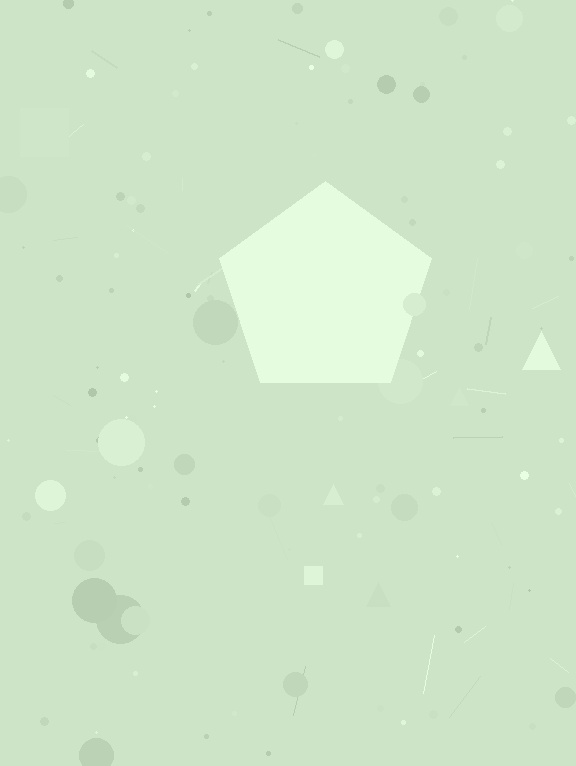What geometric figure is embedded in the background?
A pentagon is embedded in the background.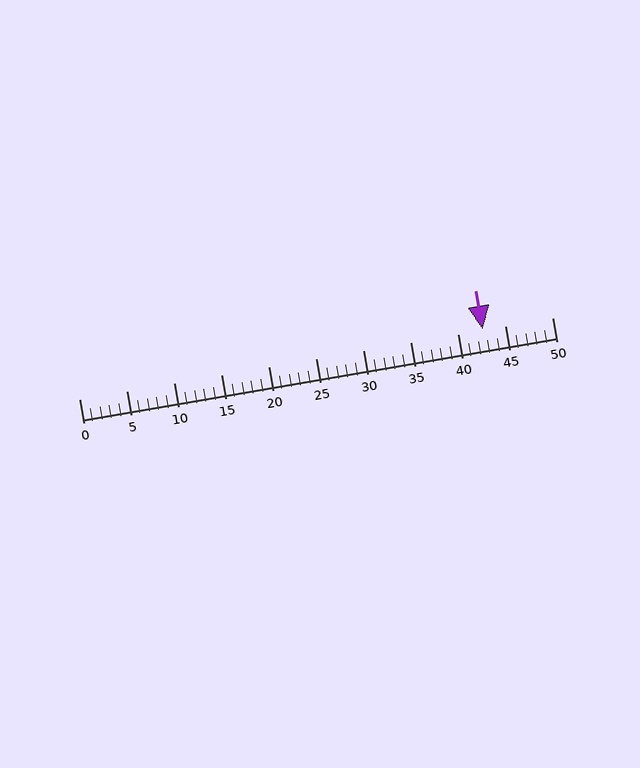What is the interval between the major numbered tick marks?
The major tick marks are spaced 5 units apart.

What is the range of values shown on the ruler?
The ruler shows values from 0 to 50.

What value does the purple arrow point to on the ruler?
The purple arrow points to approximately 43.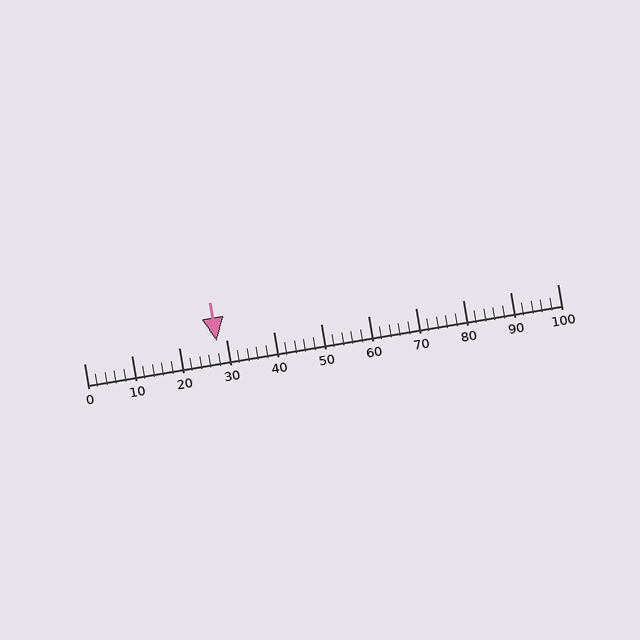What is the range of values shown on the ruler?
The ruler shows values from 0 to 100.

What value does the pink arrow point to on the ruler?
The pink arrow points to approximately 28.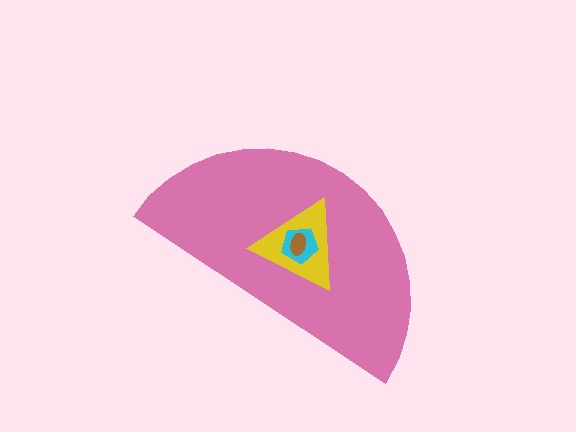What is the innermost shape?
The brown ellipse.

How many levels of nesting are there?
4.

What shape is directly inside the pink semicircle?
The yellow triangle.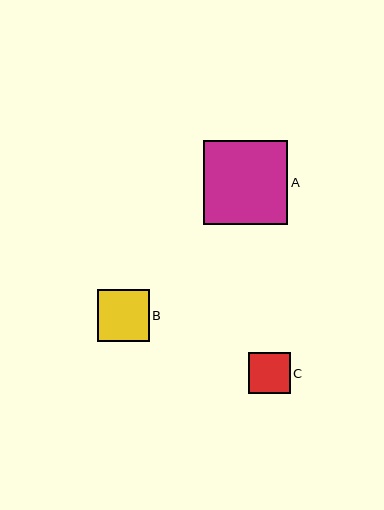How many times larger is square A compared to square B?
Square A is approximately 1.6 times the size of square B.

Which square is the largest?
Square A is the largest with a size of approximately 84 pixels.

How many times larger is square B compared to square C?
Square B is approximately 1.3 times the size of square C.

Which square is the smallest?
Square C is the smallest with a size of approximately 41 pixels.